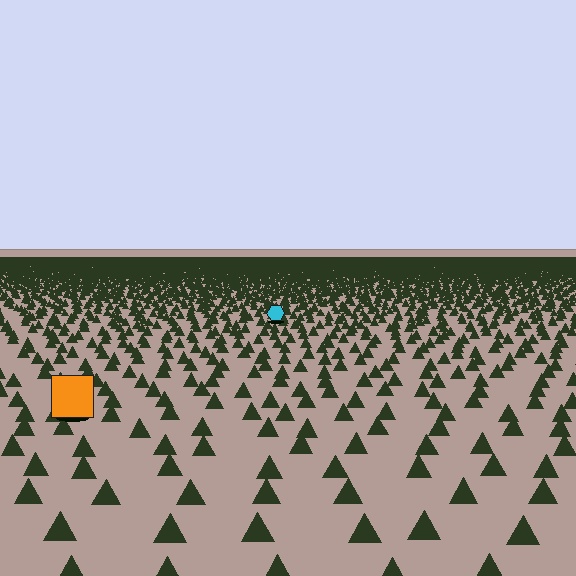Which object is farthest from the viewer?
The cyan hexagon is farthest from the viewer. It appears smaller and the ground texture around it is denser.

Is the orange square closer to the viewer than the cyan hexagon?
Yes. The orange square is closer — you can tell from the texture gradient: the ground texture is coarser near it.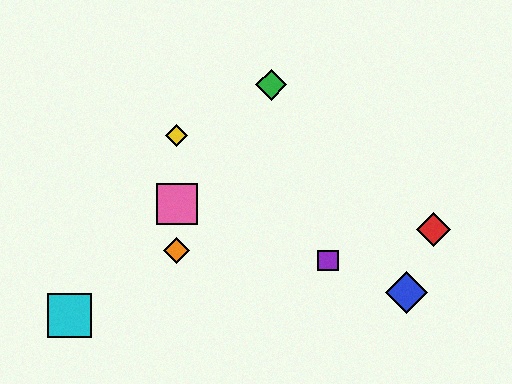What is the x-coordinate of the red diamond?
The red diamond is at x≈433.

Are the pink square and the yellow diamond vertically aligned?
Yes, both are at x≈177.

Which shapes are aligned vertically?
The yellow diamond, the orange diamond, the pink square are aligned vertically.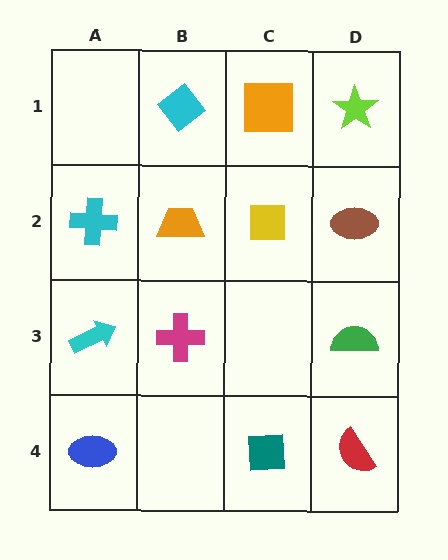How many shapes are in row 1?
3 shapes.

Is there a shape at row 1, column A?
No, that cell is empty.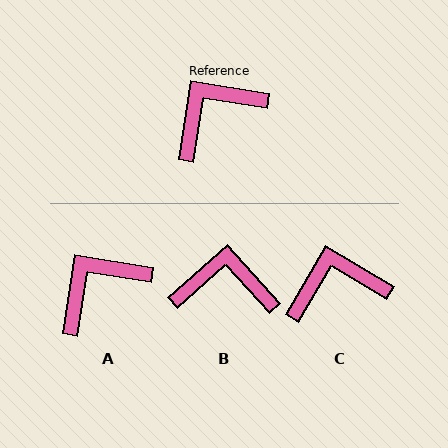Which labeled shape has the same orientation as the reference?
A.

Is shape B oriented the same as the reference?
No, it is off by about 39 degrees.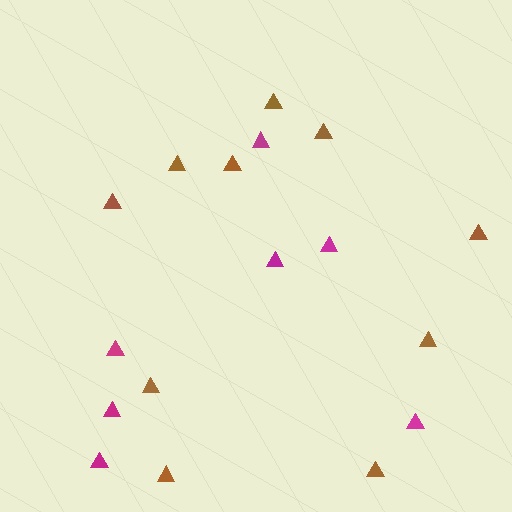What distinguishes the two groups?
There are 2 groups: one group of magenta triangles (7) and one group of brown triangles (10).